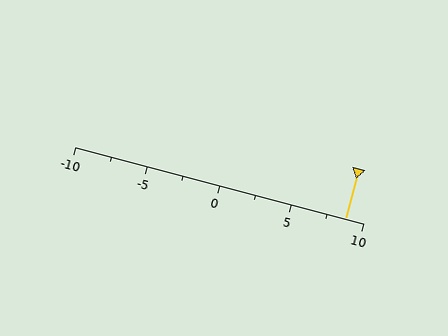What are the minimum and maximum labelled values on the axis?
The axis runs from -10 to 10.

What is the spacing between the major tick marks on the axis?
The major ticks are spaced 5 apart.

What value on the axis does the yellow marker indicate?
The marker indicates approximately 8.8.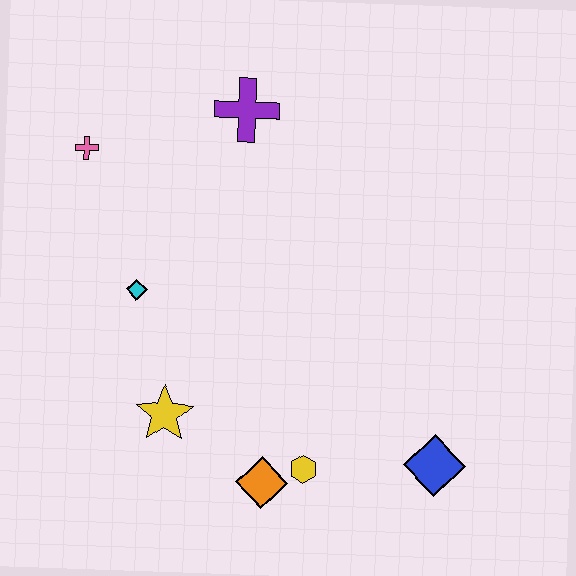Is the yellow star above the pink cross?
No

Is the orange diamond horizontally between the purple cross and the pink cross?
No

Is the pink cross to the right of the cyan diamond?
No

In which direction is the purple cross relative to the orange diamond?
The purple cross is above the orange diamond.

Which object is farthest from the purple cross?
The blue diamond is farthest from the purple cross.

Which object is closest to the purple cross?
The pink cross is closest to the purple cross.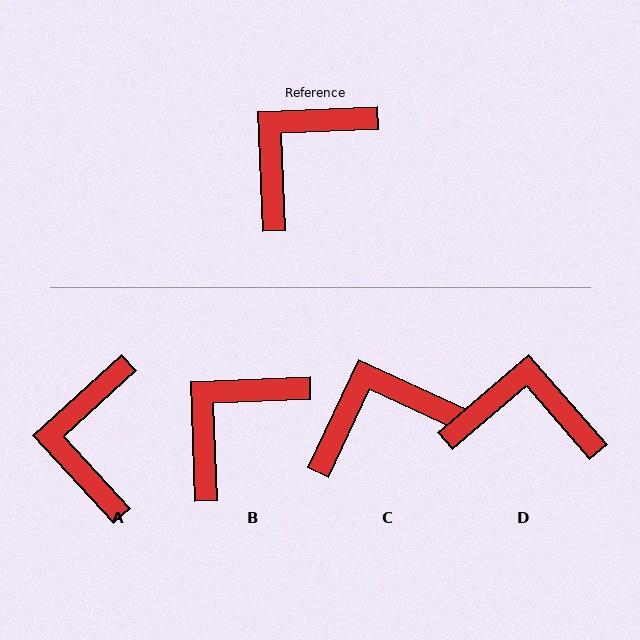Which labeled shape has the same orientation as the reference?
B.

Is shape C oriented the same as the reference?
No, it is off by about 27 degrees.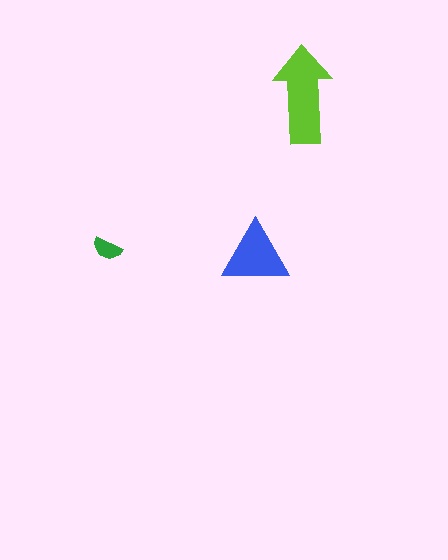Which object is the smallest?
The green semicircle.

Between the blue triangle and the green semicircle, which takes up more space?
The blue triangle.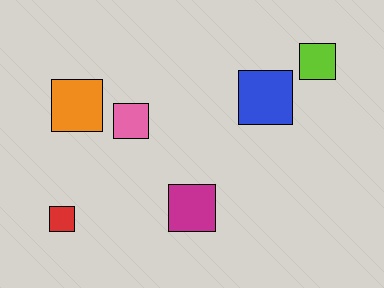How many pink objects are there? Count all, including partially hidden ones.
There is 1 pink object.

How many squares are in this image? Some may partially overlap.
There are 6 squares.